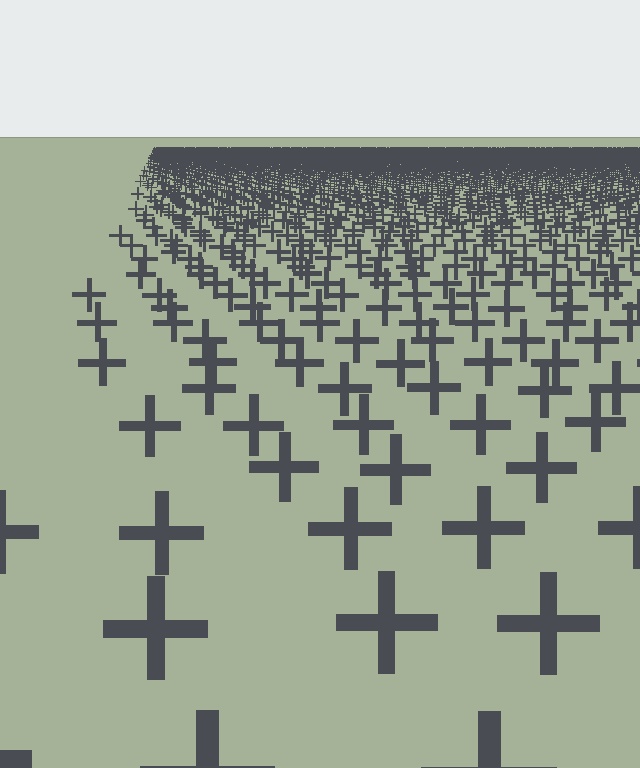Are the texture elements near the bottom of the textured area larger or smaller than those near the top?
Larger. Near the bottom, elements are closer to the viewer and appear at a bigger on-screen size.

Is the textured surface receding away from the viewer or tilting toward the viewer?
The surface is receding away from the viewer. Texture elements get smaller and denser toward the top.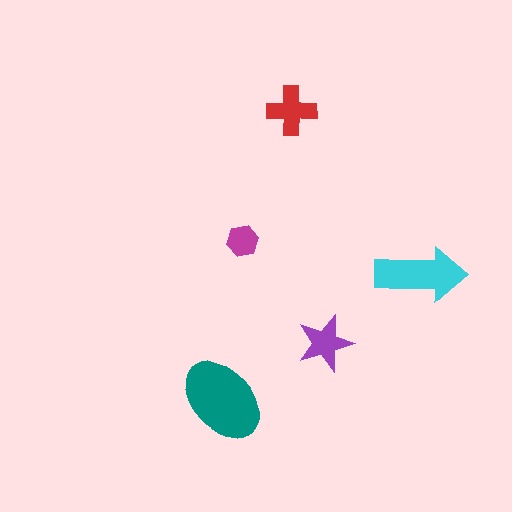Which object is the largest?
The teal ellipse.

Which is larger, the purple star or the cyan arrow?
The cyan arrow.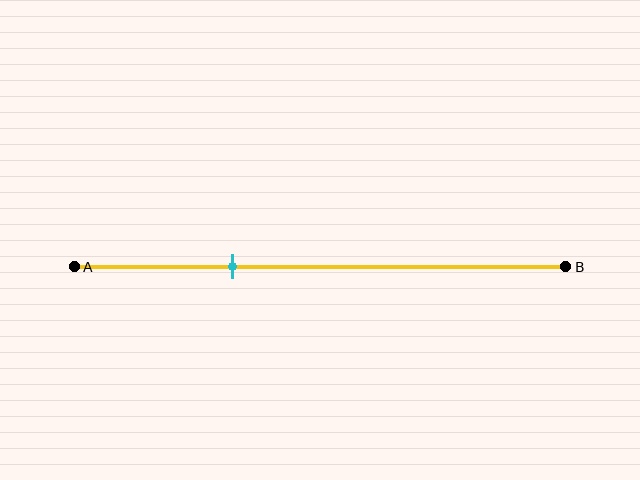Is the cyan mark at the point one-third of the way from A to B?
Yes, the mark is approximately at the one-third point.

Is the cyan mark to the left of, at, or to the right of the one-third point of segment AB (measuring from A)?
The cyan mark is approximately at the one-third point of segment AB.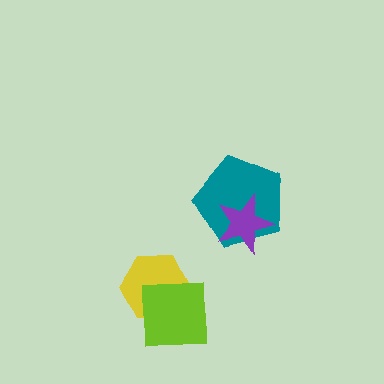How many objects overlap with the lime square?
1 object overlaps with the lime square.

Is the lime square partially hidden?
No, no other shape covers it.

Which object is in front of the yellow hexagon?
The lime square is in front of the yellow hexagon.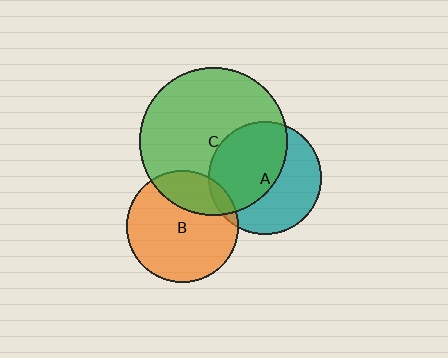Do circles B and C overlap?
Yes.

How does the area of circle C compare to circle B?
Approximately 1.8 times.